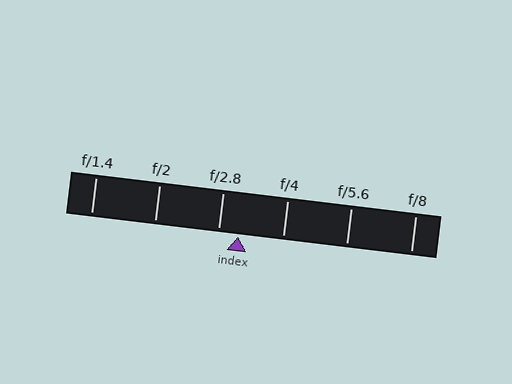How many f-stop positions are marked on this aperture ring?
There are 6 f-stop positions marked.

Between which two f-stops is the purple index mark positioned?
The index mark is between f/2.8 and f/4.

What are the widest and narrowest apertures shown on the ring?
The widest aperture shown is f/1.4 and the narrowest is f/8.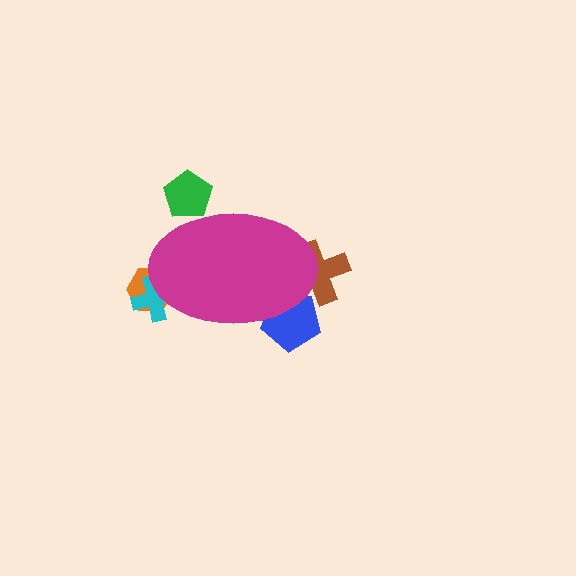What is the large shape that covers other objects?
A magenta ellipse.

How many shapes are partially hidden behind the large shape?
5 shapes are partially hidden.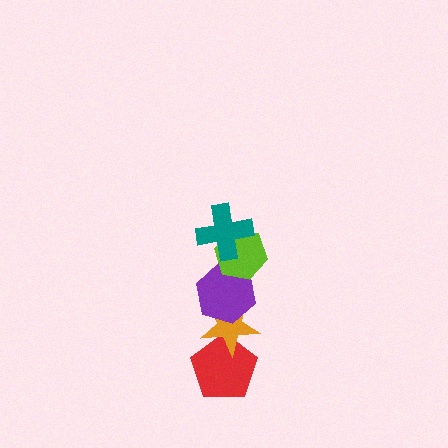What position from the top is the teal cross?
The teal cross is 1st from the top.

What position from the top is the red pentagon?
The red pentagon is 5th from the top.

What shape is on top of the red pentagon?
The orange star is on top of the red pentagon.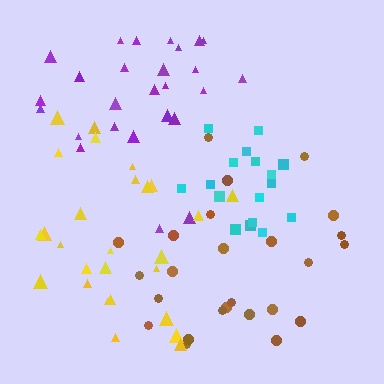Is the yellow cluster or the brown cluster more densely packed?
Yellow.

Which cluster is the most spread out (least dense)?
Brown.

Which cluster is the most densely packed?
Cyan.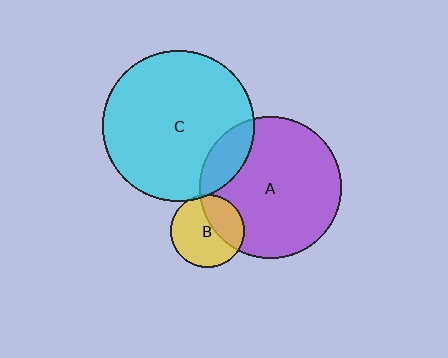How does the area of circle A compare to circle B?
Approximately 3.7 times.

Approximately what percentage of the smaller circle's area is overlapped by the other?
Approximately 15%.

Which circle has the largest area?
Circle C (cyan).